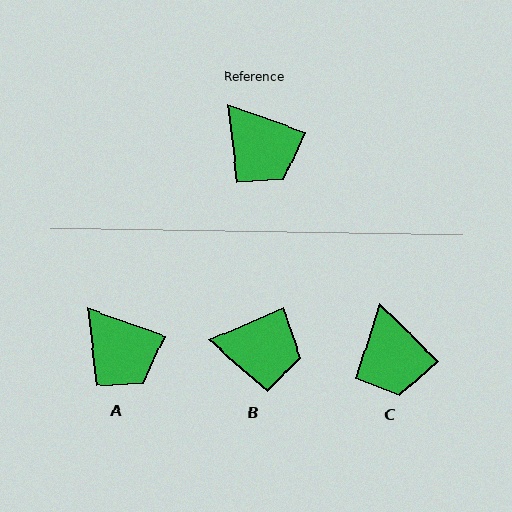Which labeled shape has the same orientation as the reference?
A.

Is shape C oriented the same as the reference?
No, it is off by about 24 degrees.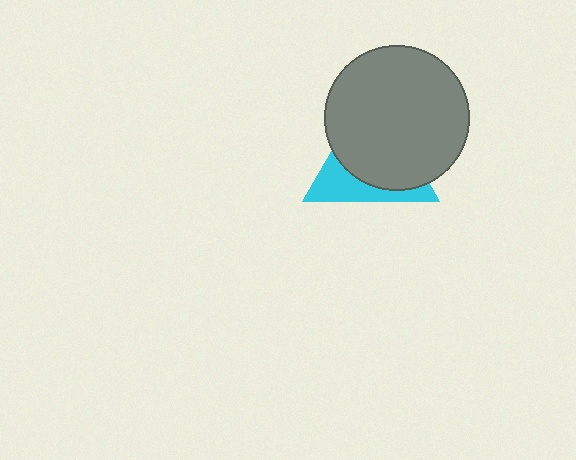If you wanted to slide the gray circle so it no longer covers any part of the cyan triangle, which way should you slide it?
Slide it toward the upper-right — that is the most direct way to separate the two shapes.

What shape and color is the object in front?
The object in front is a gray circle.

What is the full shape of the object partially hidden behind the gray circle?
The partially hidden object is a cyan triangle.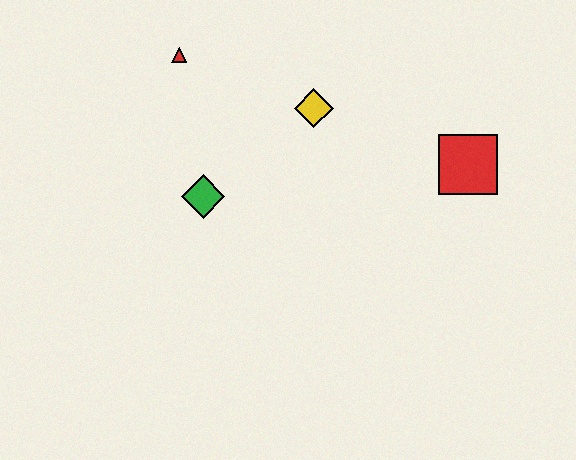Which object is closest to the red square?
The yellow diamond is closest to the red square.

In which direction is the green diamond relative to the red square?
The green diamond is to the left of the red square.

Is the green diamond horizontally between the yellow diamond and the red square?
No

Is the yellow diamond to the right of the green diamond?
Yes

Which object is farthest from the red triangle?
The red square is farthest from the red triangle.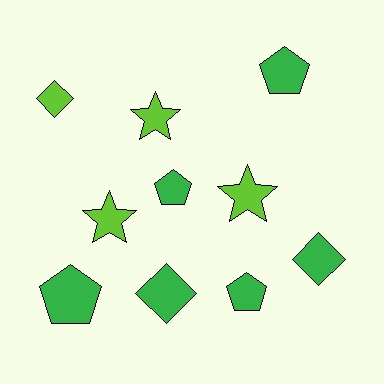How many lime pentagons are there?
There are no lime pentagons.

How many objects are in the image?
There are 10 objects.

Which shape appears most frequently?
Pentagon, with 4 objects.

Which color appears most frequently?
Green, with 6 objects.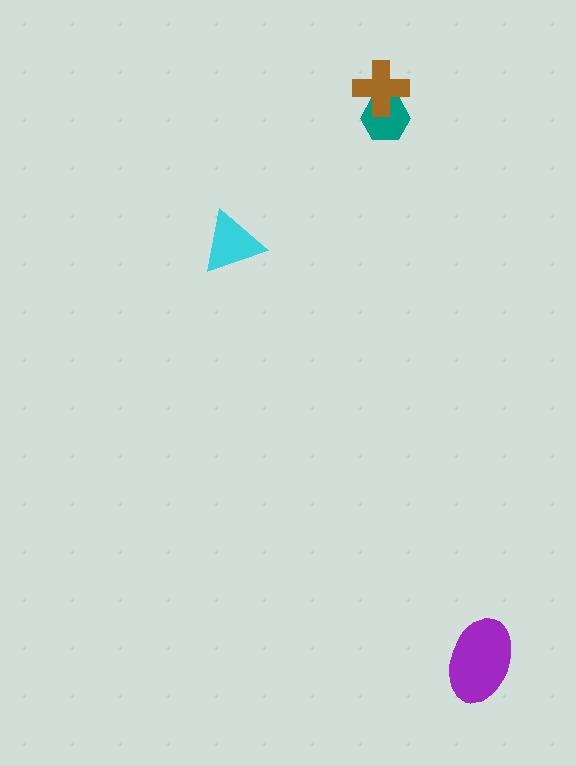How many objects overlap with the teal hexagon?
1 object overlaps with the teal hexagon.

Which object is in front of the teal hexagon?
The brown cross is in front of the teal hexagon.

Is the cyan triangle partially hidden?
No, no other shape covers it.